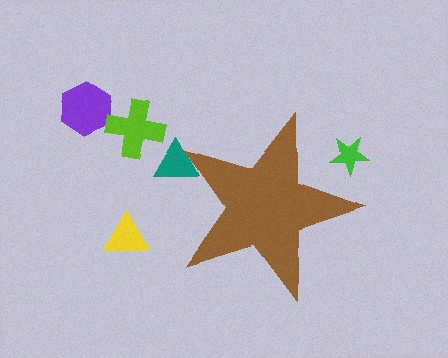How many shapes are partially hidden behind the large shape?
2 shapes are partially hidden.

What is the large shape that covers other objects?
A brown star.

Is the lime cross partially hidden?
No, the lime cross is fully visible.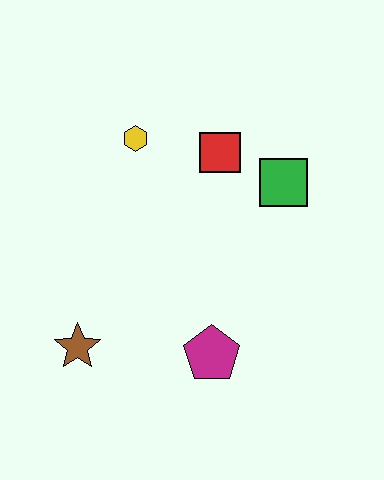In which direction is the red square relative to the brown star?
The red square is above the brown star.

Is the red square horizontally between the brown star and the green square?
Yes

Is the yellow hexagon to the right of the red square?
No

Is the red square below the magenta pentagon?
No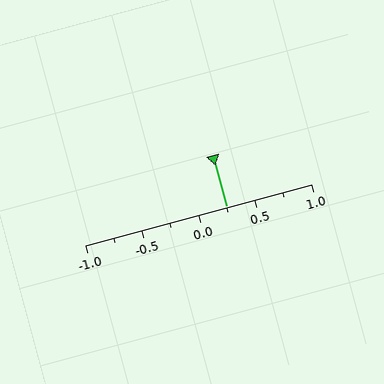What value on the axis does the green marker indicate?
The marker indicates approximately 0.25.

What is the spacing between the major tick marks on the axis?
The major ticks are spaced 0.5 apart.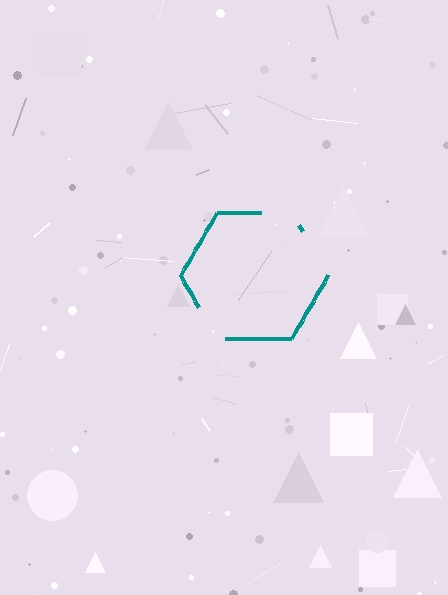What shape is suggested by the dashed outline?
The dashed outline suggests a hexagon.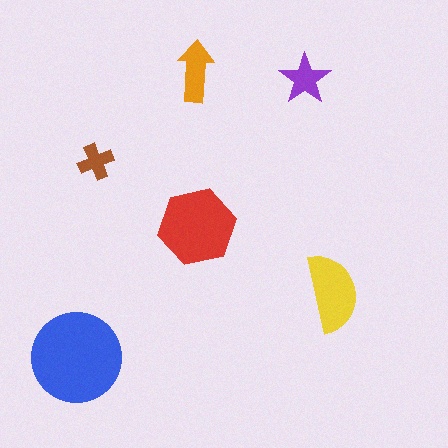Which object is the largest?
The blue circle.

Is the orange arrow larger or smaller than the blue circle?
Smaller.